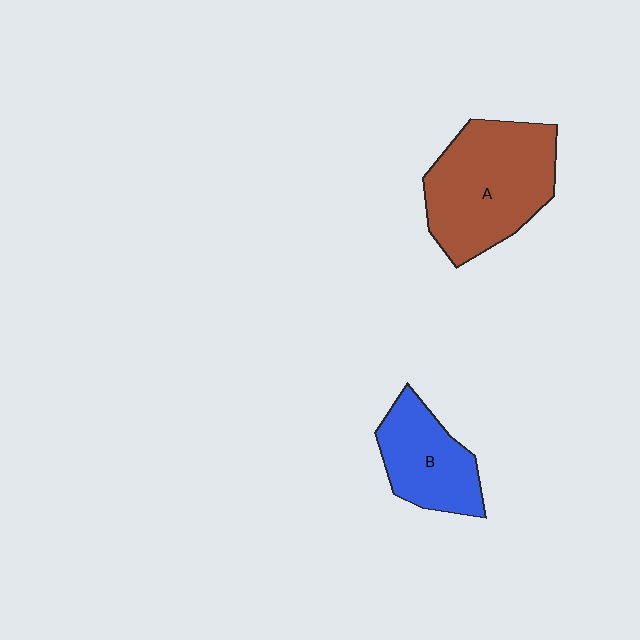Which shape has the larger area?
Shape A (brown).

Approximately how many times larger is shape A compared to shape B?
Approximately 1.6 times.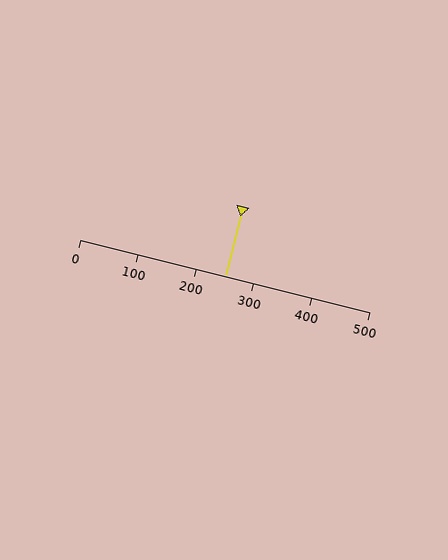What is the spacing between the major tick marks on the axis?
The major ticks are spaced 100 apart.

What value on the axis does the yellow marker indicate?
The marker indicates approximately 250.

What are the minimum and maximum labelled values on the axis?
The axis runs from 0 to 500.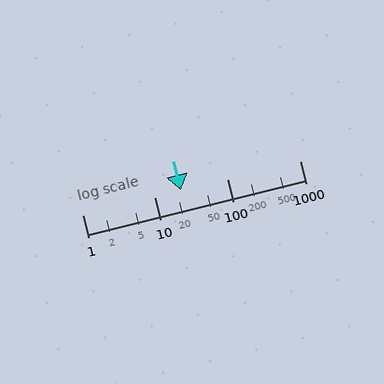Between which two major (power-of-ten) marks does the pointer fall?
The pointer is between 10 and 100.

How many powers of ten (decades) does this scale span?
The scale spans 3 decades, from 1 to 1000.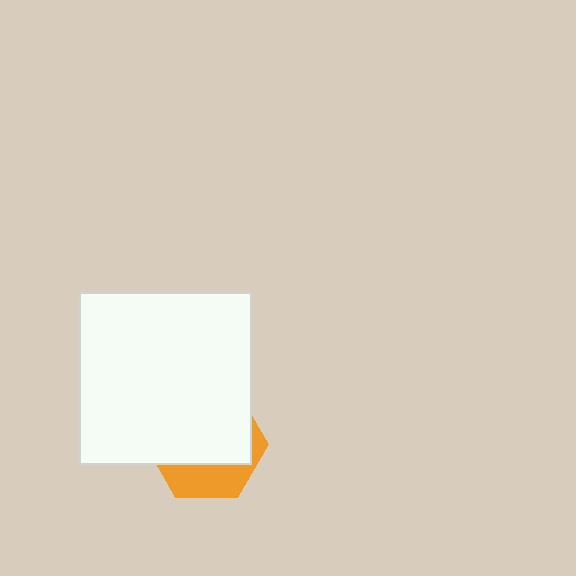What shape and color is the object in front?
The object in front is a white square.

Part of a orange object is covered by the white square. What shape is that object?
It is a hexagon.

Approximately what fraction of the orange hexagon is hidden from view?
Roughly 69% of the orange hexagon is hidden behind the white square.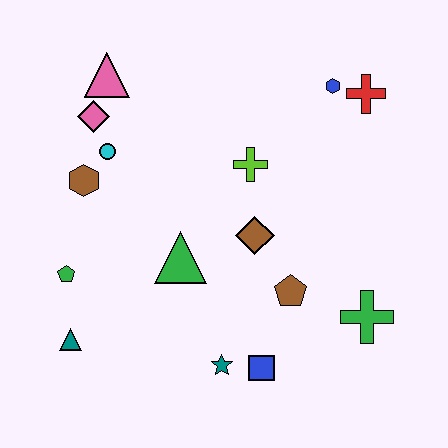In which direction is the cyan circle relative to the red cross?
The cyan circle is to the left of the red cross.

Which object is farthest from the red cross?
The teal triangle is farthest from the red cross.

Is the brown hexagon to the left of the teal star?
Yes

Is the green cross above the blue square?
Yes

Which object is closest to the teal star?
The blue square is closest to the teal star.